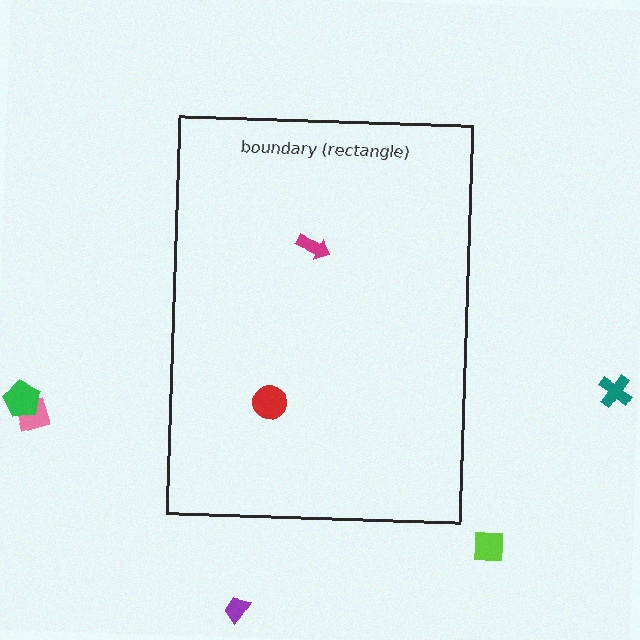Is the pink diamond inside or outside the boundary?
Outside.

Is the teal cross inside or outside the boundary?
Outside.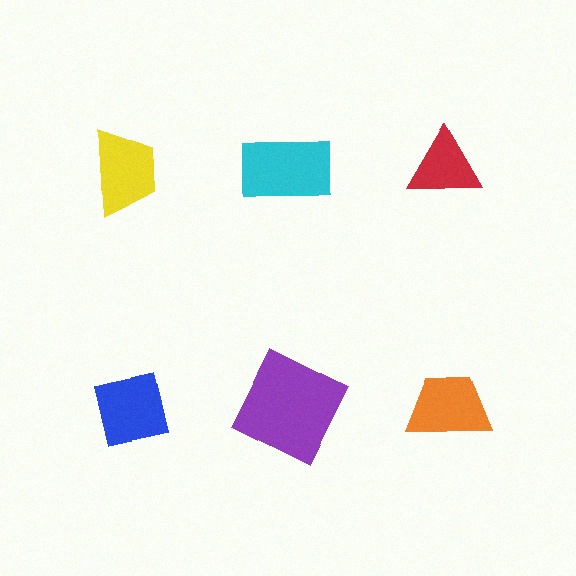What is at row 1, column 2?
A cyan rectangle.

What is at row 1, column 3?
A red triangle.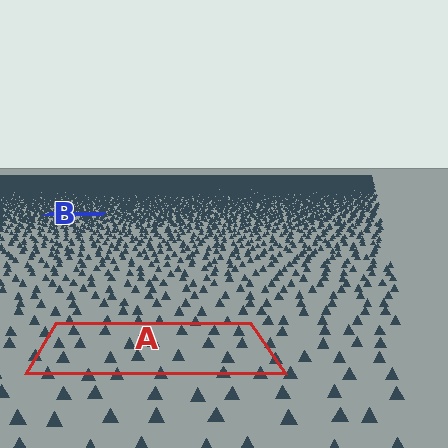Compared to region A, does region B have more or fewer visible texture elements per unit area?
Region B has more texture elements per unit area — they are packed more densely because it is farther away.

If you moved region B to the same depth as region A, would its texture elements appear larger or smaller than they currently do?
They would appear larger. At a closer depth, the same texture elements are projected at a bigger on-screen size.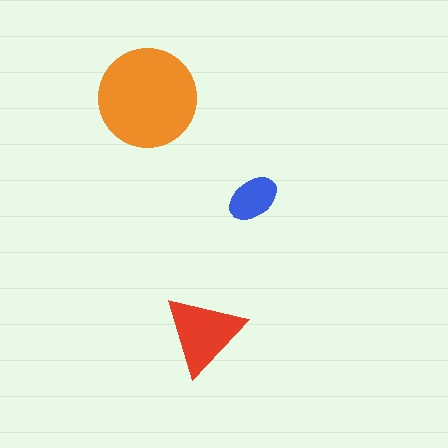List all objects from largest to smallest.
The orange circle, the red triangle, the blue ellipse.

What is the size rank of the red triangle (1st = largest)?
2nd.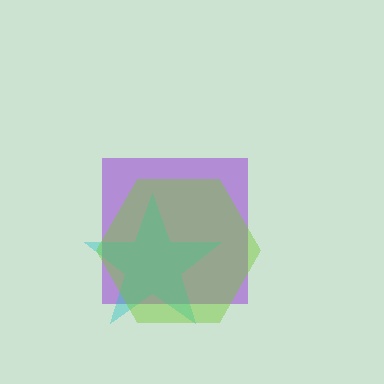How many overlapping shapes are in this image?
There are 3 overlapping shapes in the image.